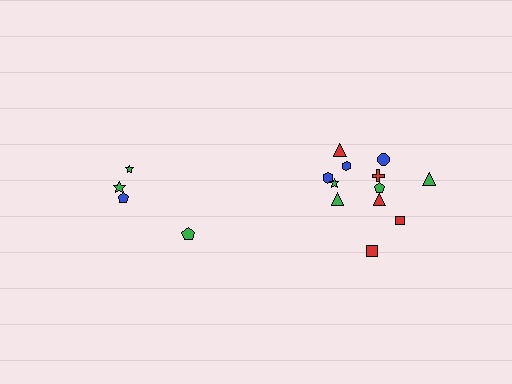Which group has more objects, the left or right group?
The right group.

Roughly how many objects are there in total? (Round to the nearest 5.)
Roughly 15 objects in total.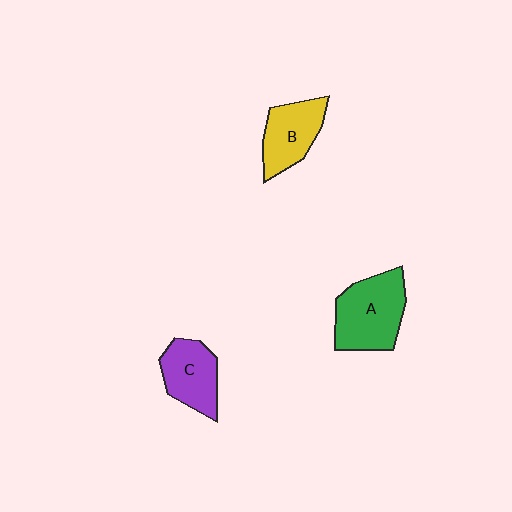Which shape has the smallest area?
Shape C (purple).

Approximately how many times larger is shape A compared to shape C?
Approximately 1.4 times.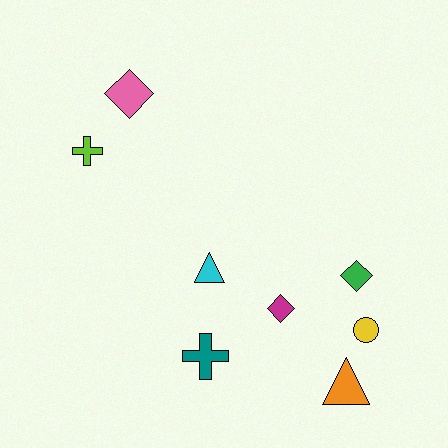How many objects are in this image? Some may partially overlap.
There are 8 objects.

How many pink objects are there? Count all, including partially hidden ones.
There is 1 pink object.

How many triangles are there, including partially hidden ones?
There are 2 triangles.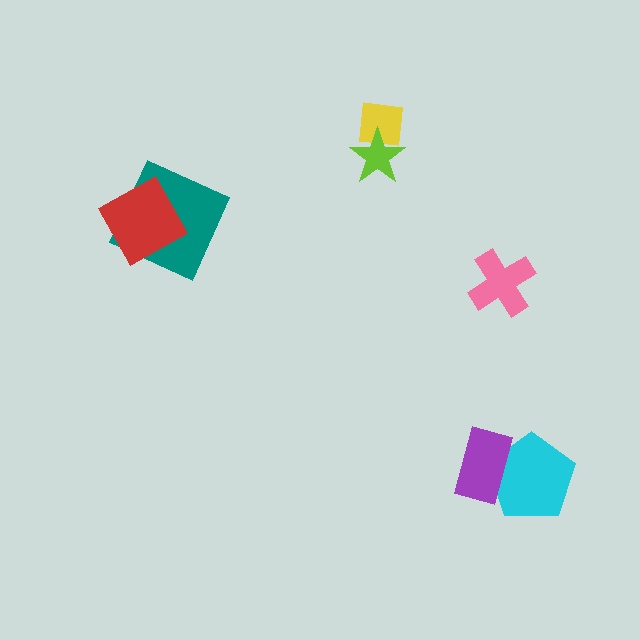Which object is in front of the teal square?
The red square is in front of the teal square.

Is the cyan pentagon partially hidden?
Yes, it is partially covered by another shape.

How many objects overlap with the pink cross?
0 objects overlap with the pink cross.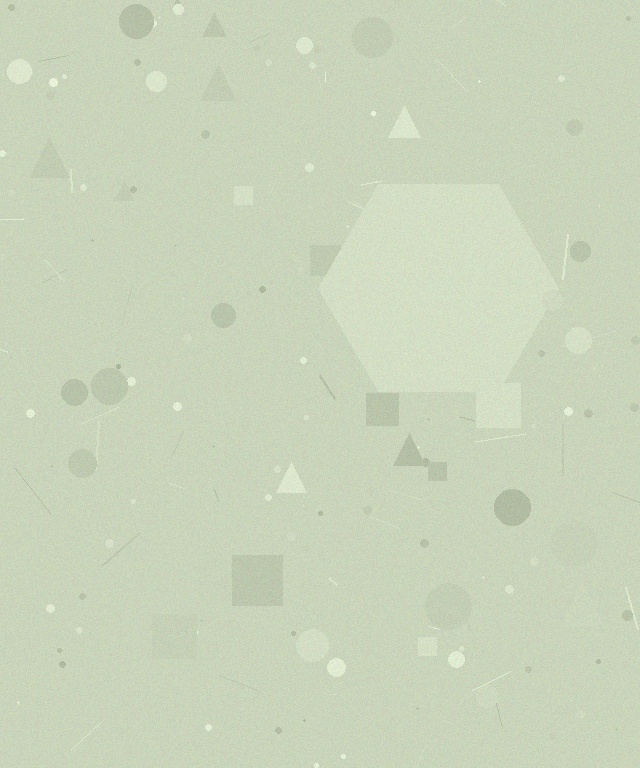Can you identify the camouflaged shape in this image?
The camouflaged shape is a hexagon.